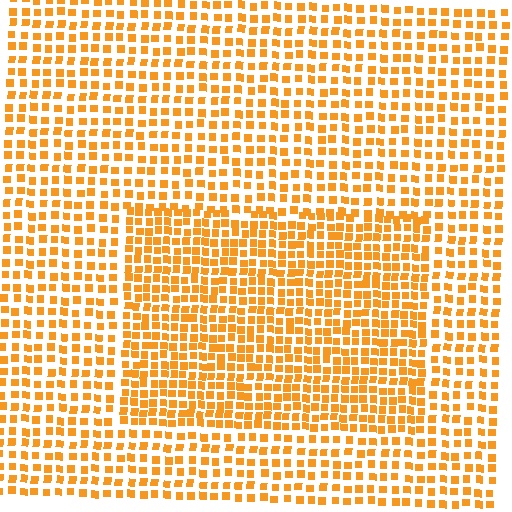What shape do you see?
I see a rectangle.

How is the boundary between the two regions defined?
The boundary is defined by a change in element density (approximately 1.6x ratio). All elements are the same color, size, and shape.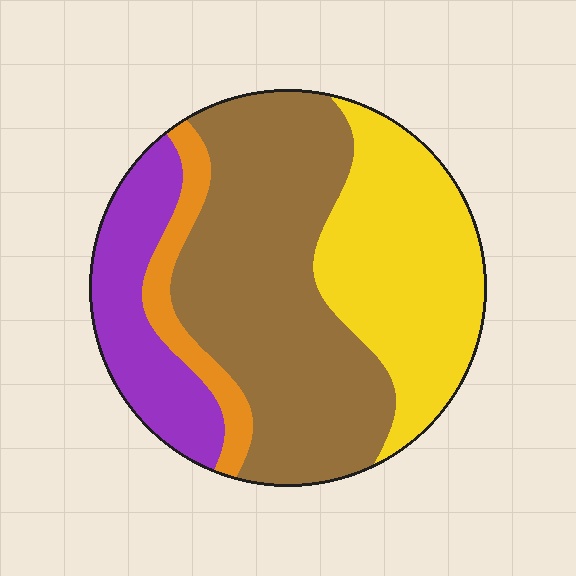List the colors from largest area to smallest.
From largest to smallest: brown, yellow, purple, orange.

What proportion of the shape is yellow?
Yellow covers roughly 30% of the shape.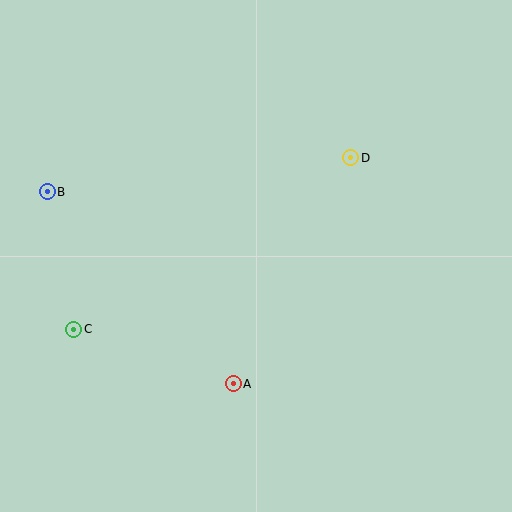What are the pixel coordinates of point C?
Point C is at (74, 329).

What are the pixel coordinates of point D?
Point D is at (351, 158).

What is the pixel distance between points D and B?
The distance between D and B is 306 pixels.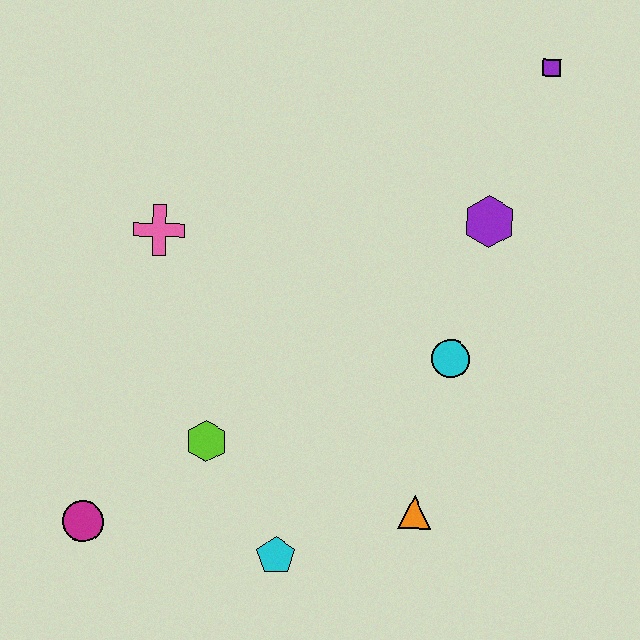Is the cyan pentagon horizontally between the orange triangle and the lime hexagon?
Yes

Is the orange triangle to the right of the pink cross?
Yes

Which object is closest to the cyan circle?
The purple hexagon is closest to the cyan circle.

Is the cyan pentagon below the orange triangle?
Yes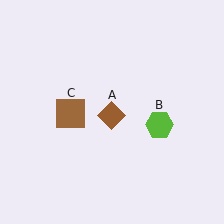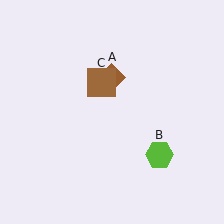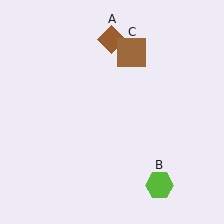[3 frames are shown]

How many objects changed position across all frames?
3 objects changed position: brown diamond (object A), lime hexagon (object B), brown square (object C).